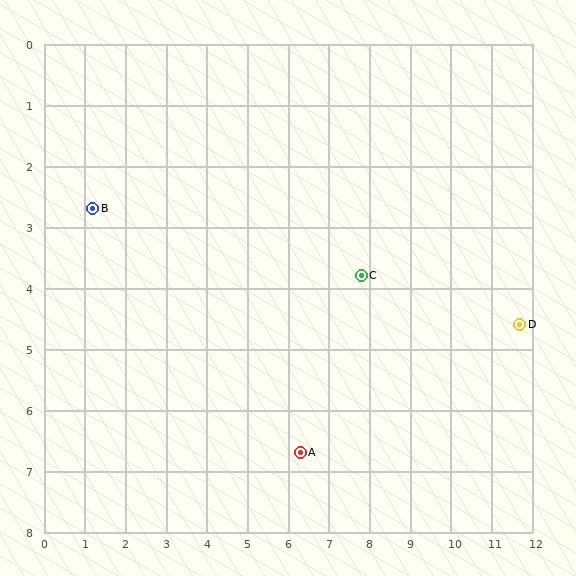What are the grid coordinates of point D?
Point D is at approximately (11.7, 4.6).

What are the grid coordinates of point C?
Point C is at approximately (7.8, 3.8).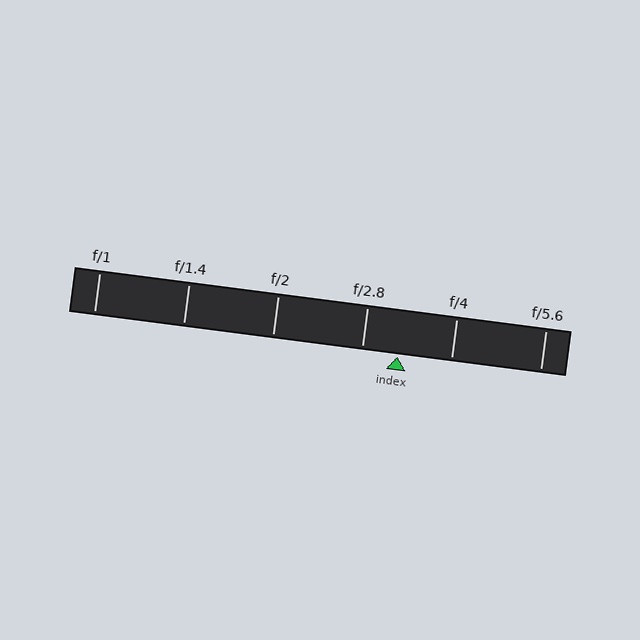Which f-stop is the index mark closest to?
The index mark is closest to f/2.8.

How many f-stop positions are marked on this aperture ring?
There are 6 f-stop positions marked.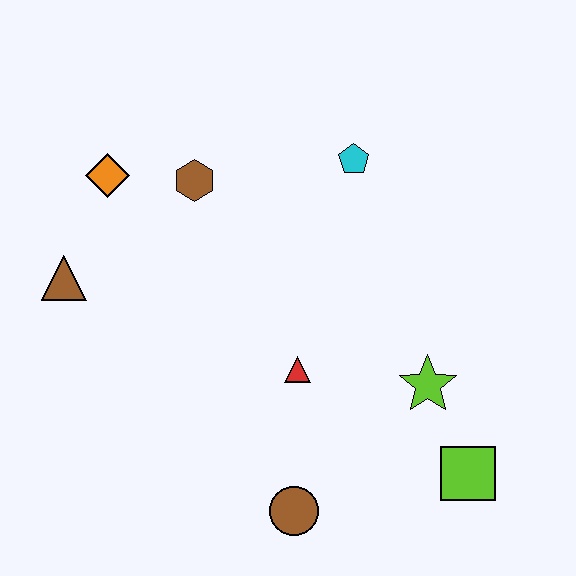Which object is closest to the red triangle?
The lime star is closest to the red triangle.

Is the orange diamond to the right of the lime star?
No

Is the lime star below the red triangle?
Yes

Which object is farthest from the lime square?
The orange diamond is farthest from the lime square.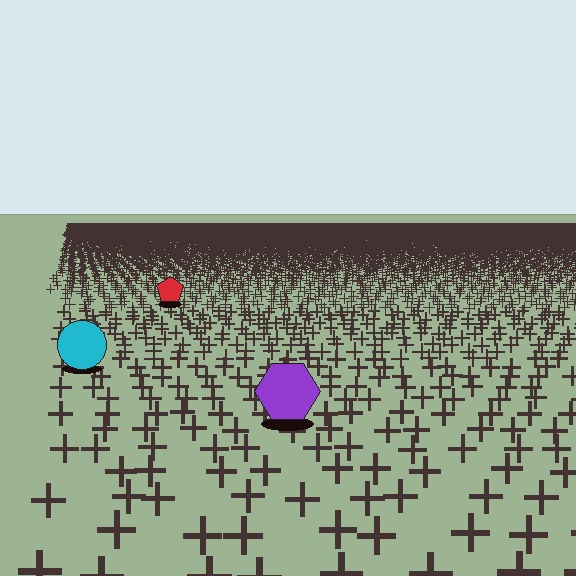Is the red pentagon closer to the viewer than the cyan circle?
No. The cyan circle is closer — you can tell from the texture gradient: the ground texture is coarser near it.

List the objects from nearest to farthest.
From nearest to farthest: the purple hexagon, the cyan circle, the red pentagon.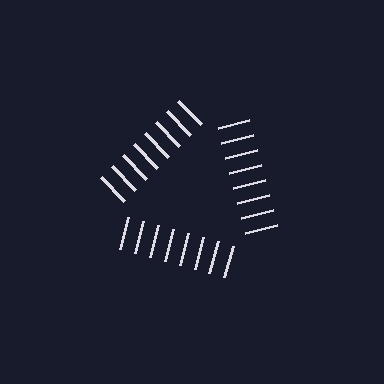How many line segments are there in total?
24 — 8 along each of the 3 edges.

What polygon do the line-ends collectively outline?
An illusory triangle — the line segments terminate on its edges but no continuous stroke is drawn.